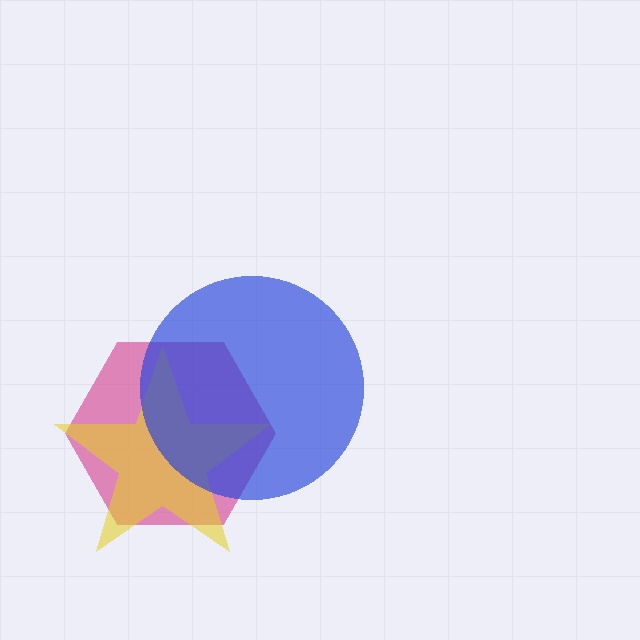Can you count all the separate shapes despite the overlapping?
Yes, there are 3 separate shapes.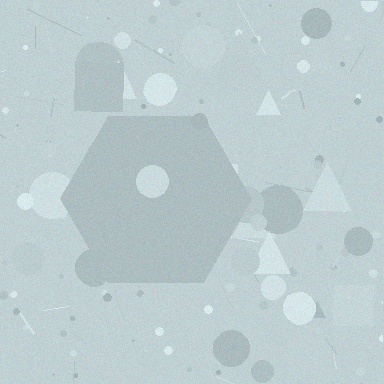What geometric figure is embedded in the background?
A hexagon is embedded in the background.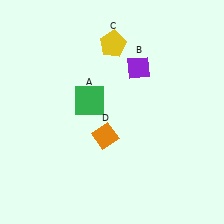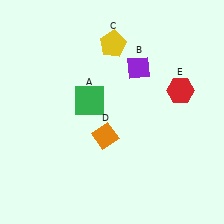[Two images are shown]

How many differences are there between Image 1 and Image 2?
There is 1 difference between the two images.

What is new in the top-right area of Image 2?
A red hexagon (E) was added in the top-right area of Image 2.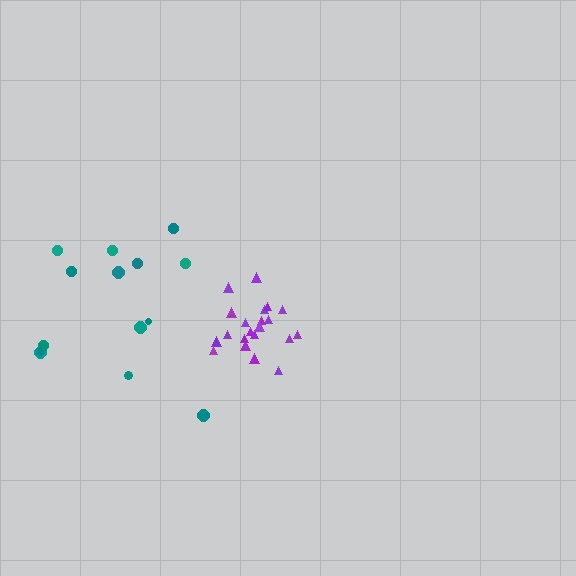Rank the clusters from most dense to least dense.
purple, teal.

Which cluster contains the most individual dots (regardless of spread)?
Purple (21).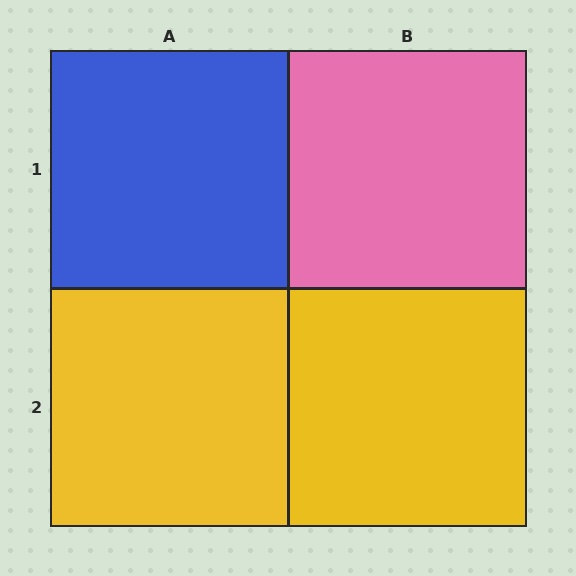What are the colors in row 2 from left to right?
Yellow, yellow.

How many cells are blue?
1 cell is blue.